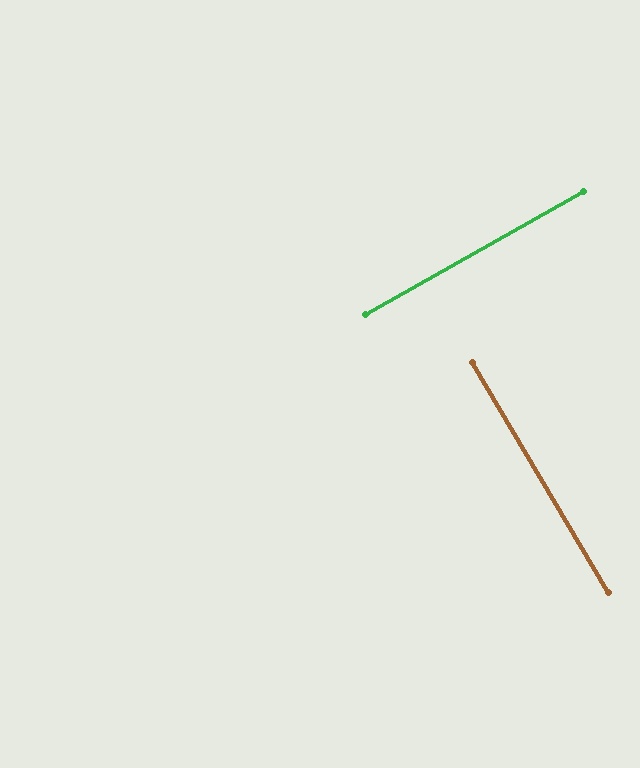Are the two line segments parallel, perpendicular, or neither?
Perpendicular — they meet at approximately 89°.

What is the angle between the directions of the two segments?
Approximately 89 degrees.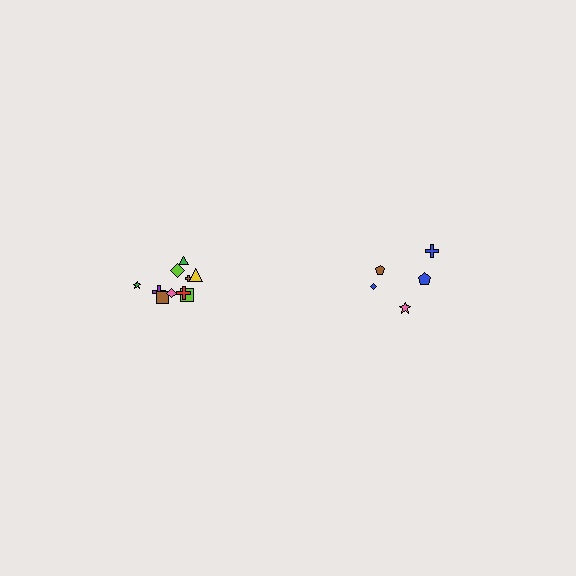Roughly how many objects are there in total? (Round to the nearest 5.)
Roughly 15 objects in total.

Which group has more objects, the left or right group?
The left group.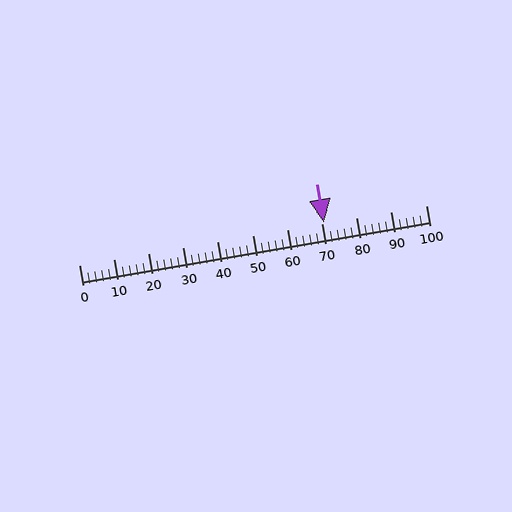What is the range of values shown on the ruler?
The ruler shows values from 0 to 100.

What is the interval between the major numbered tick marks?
The major tick marks are spaced 10 units apart.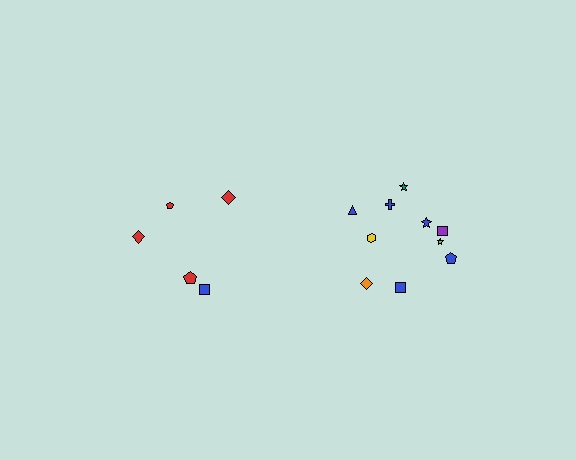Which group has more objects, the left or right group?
The right group.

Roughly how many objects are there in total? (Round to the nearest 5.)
Roughly 15 objects in total.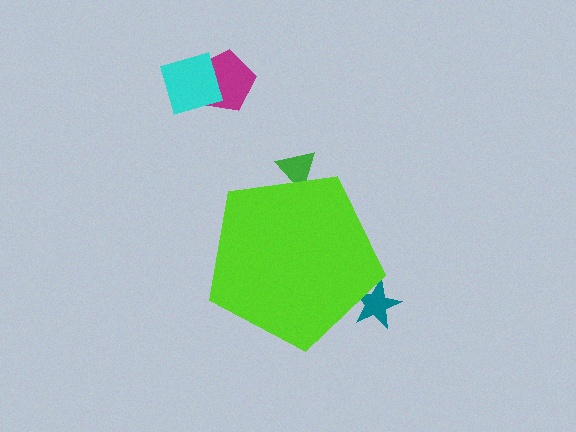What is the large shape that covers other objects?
A lime pentagon.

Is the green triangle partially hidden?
Yes, the green triangle is partially hidden behind the lime pentagon.